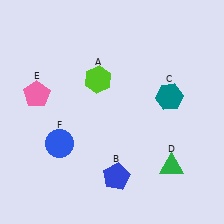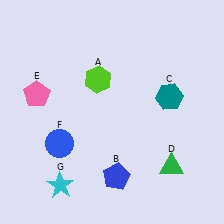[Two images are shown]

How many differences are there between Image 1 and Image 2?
There is 1 difference between the two images.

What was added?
A cyan star (G) was added in Image 2.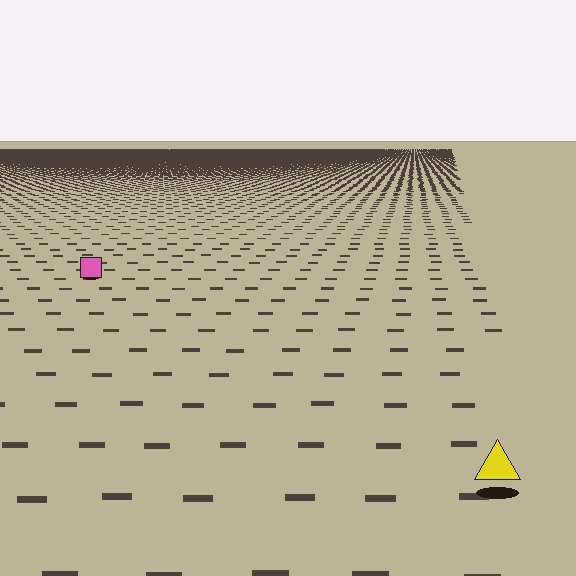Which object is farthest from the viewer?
The pink square is farthest from the viewer. It appears smaller and the ground texture around it is denser.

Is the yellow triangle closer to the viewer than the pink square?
Yes. The yellow triangle is closer — you can tell from the texture gradient: the ground texture is coarser near it.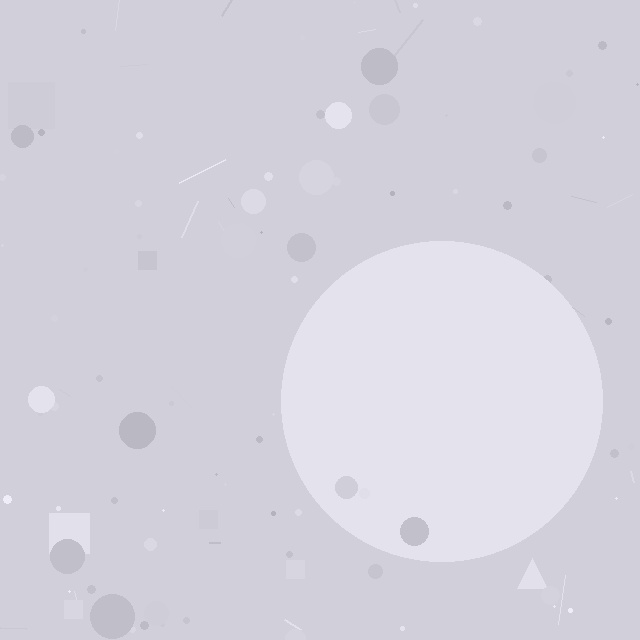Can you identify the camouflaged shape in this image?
The camouflaged shape is a circle.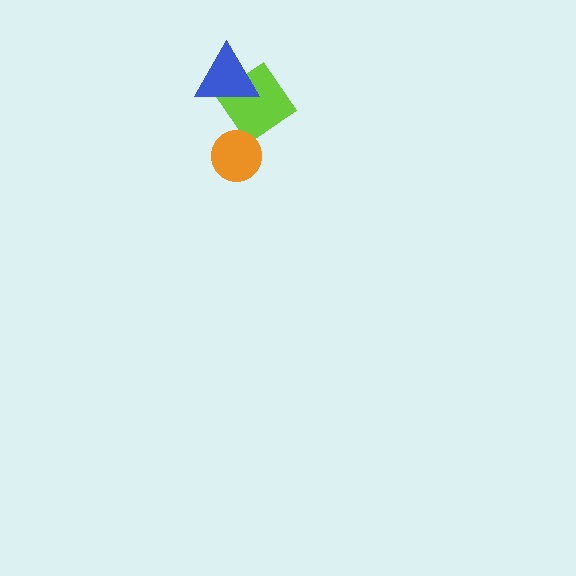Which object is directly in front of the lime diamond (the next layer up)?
The blue triangle is directly in front of the lime diamond.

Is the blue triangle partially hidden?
No, no other shape covers it.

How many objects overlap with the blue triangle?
1 object overlaps with the blue triangle.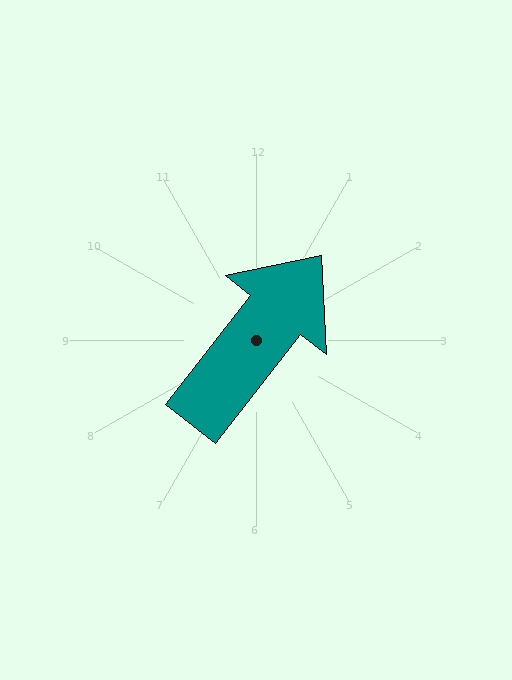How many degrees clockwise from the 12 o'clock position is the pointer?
Approximately 38 degrees.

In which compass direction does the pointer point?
Northeast.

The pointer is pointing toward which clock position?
Roughly 1 o'clock.